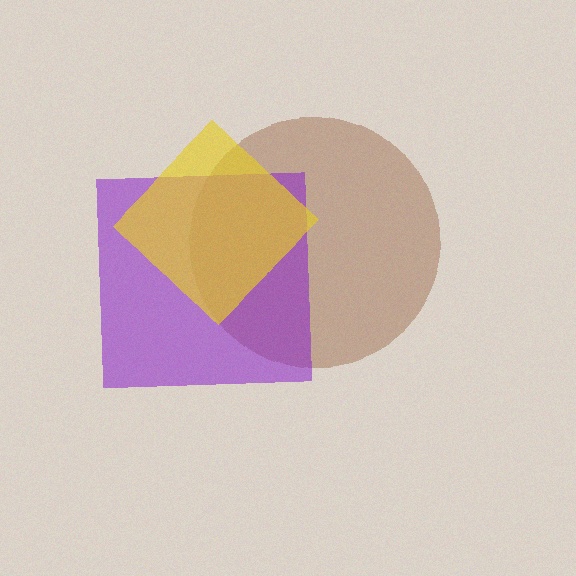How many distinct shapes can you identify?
There are 3 distinct shapes: a brown circle, a purple square, a yellow diamond.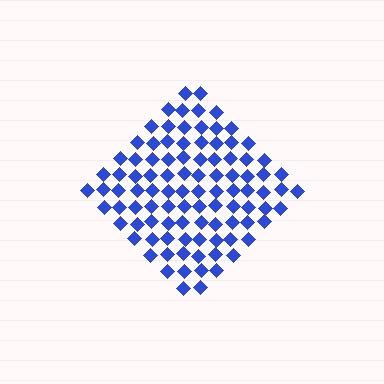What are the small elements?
The small elements are diamonds.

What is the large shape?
The large shape is a diamond.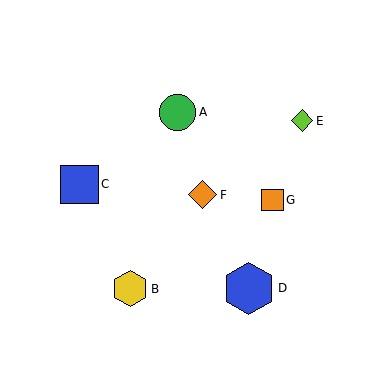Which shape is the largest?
The blue hexagon (labeled D) is the largest.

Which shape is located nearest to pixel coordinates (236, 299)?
The blue hexagon (labeled D) at (249, 288) is nearest to that location.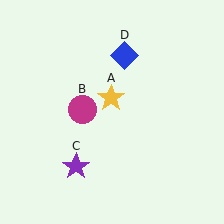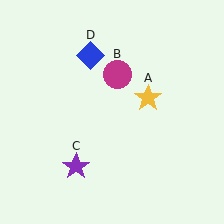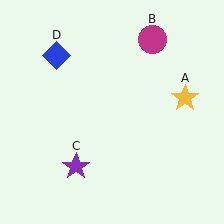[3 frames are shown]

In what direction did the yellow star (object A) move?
The yellow star (object A) moved right.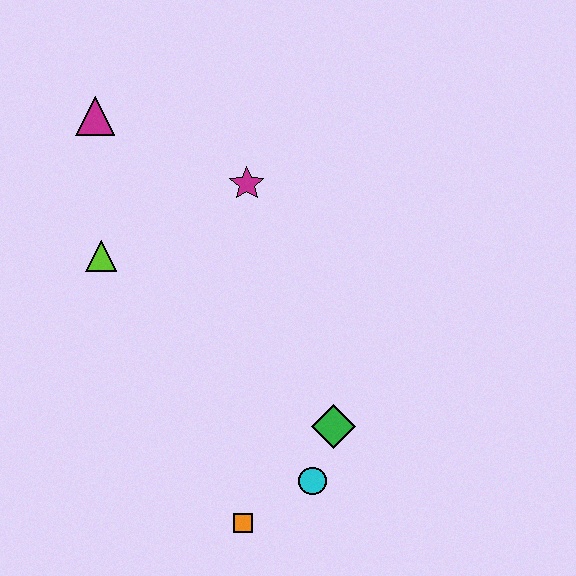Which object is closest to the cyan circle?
The green diamond is closest to the cyan circle.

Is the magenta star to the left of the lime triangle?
No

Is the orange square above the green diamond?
No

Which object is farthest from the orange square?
The magenta triangle is farthest from the orange square.